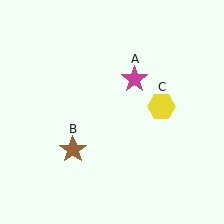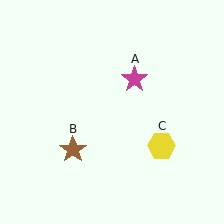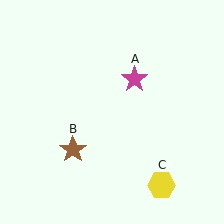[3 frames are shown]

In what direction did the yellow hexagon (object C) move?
The yellow hexagon (object C) moved down.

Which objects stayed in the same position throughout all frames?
Magenta star (object A) and brown star (object B) remained stationary.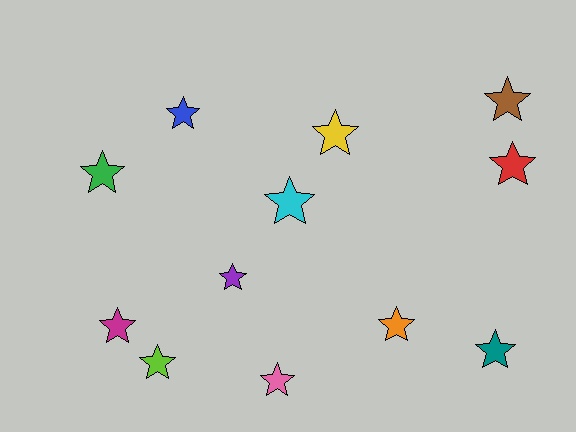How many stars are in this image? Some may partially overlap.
There are 12 stars.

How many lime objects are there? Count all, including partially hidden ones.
There is 1 lime object.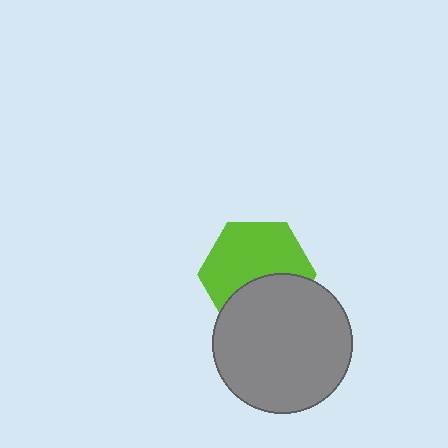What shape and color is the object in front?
The object in front is a gray circle.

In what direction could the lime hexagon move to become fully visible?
The lime hexagon could move up. That would shift it out from behind the gray circle entirely.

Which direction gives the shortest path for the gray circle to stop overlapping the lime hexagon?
Moving down gives the shortest separation.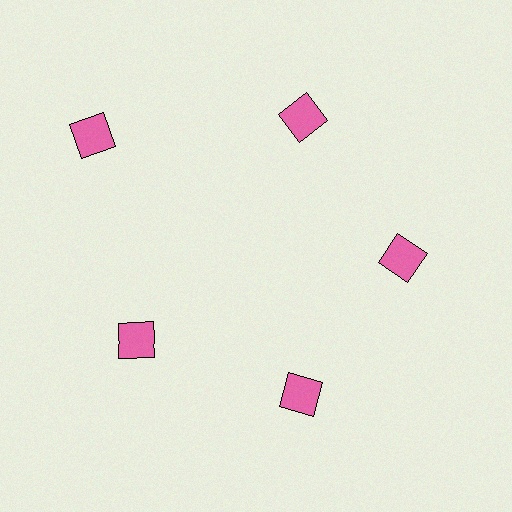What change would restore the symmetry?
The symmetry would be restored by moving it inward, back onto the ring so that all 5 squares sit at equal angles and equal distance from the center.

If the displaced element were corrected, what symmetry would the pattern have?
It would have 5-fold rotational symmetry — the pattern would map onto itself every 72 degrees.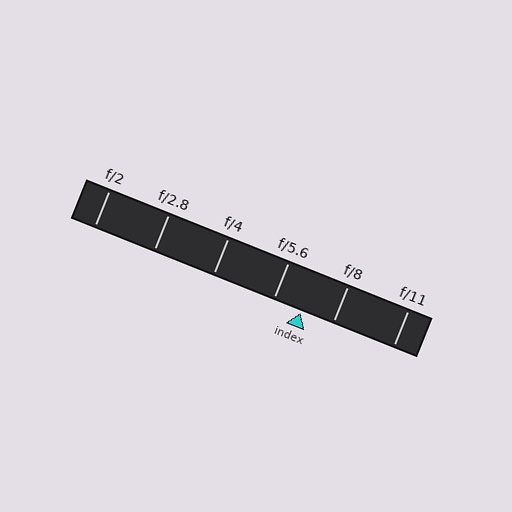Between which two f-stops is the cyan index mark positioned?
The index mark is between f/5.6 and f/8.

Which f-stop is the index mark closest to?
The index mark is closest to f/5.6.